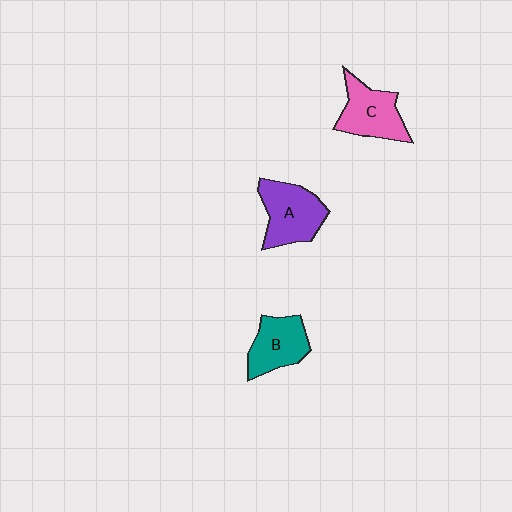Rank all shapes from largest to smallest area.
From largest to smallest: A (purple), C (pink), B (teal).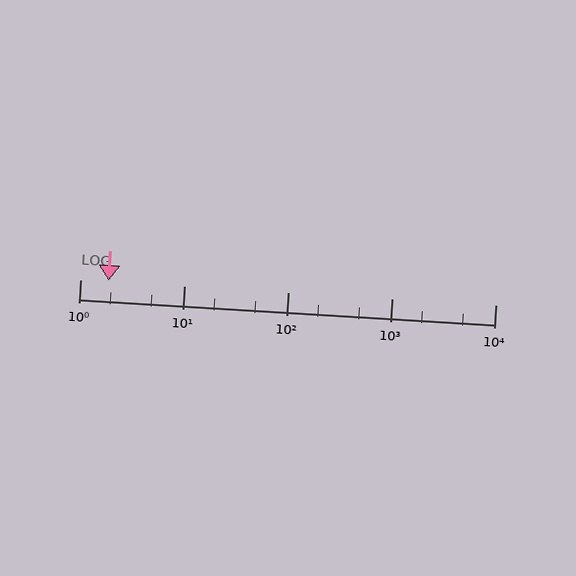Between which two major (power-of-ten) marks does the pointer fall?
The pointer is between 1 and 10.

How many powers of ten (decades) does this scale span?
The scale spans 4 decades, from 1 to 10000.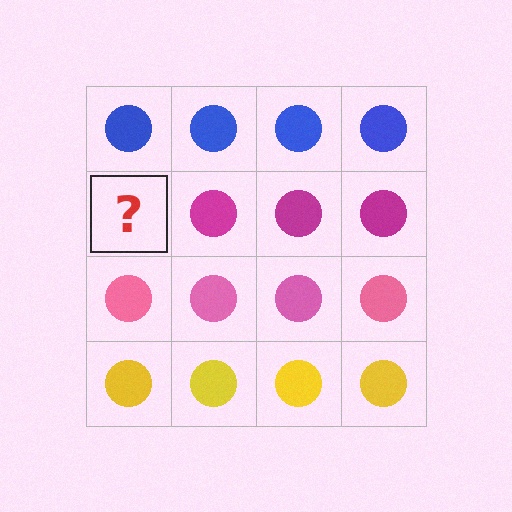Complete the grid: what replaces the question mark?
The question mark should be replaced with a magenta circle.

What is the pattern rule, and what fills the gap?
The rule is that each row has a consistent color. The gap should be filled with a magenta circle.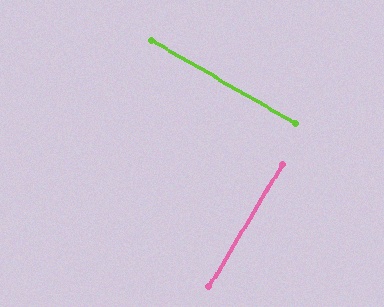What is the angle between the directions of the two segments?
Approximately 89 degrees.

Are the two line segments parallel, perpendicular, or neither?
Perpendicular — they meet at approximately 89°.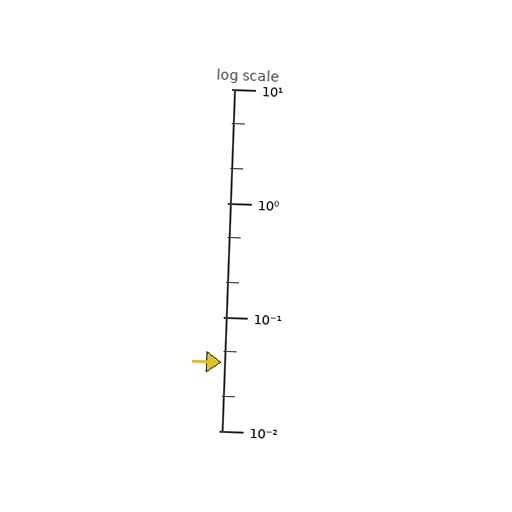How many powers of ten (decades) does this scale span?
The scale spans 3 decades, from 0.01 to 10.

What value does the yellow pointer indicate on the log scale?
The pointer indicates approximately 0.04.